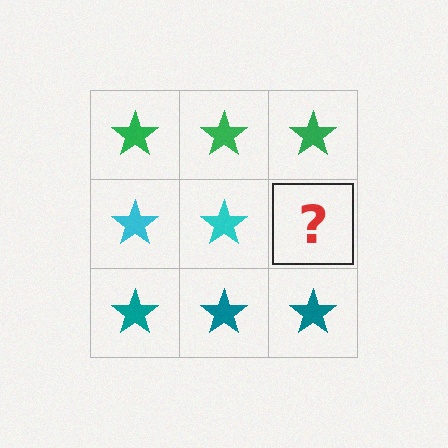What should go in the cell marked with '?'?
The missing cell should contain a cyan star.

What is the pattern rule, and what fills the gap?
The rule is that each row has a consistent color. The gap should be filled with a cyan star.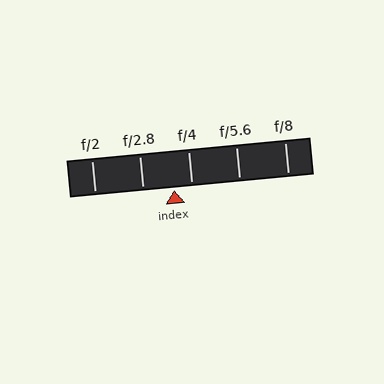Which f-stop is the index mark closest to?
The index mark is closest to f/4.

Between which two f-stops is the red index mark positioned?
The index mark is between f/2.8 and f/4.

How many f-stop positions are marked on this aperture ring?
There are 5 f-stop positions marked.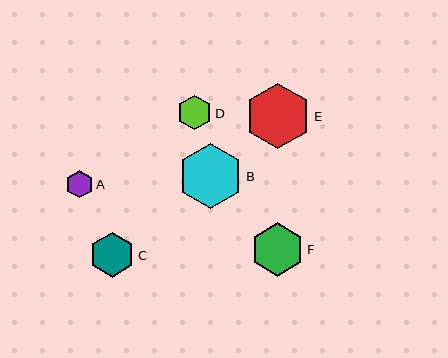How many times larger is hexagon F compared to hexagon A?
Hexagon F is approximately 2.0 times the size of hexagon A.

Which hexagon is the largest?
Hexagon B is the largest with a size of approximately 66 pixels.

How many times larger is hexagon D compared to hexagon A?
Hexagon D is approximately 1.3 times the size of hexagon A.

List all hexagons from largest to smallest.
From largest to smallest: B, E, F, C, D, A.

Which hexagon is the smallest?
Hexagon A is the smallest with a size of approximately 27 pixels.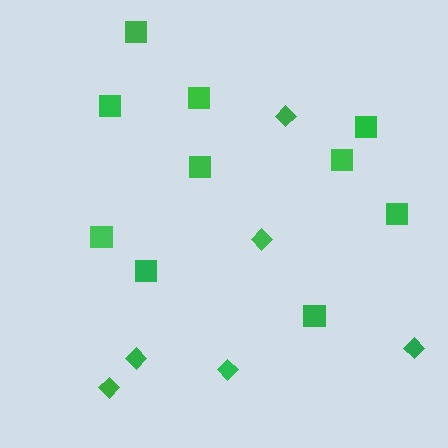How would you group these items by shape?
There are 2 groups: one group of diamonds (6) and one group of squares (10).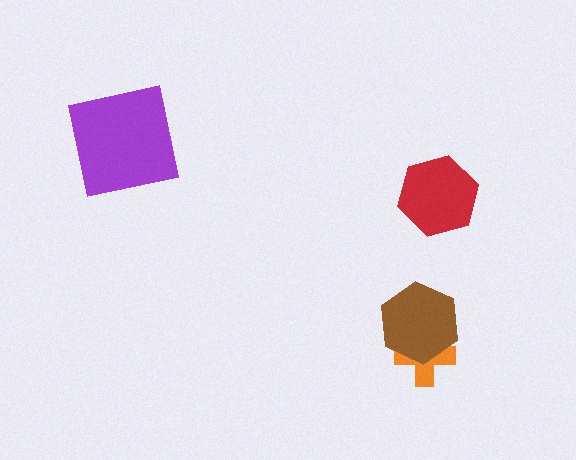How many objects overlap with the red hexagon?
0 objects overlap with the red hexagon.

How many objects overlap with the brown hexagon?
1 object overlaps with the brown hexagon.